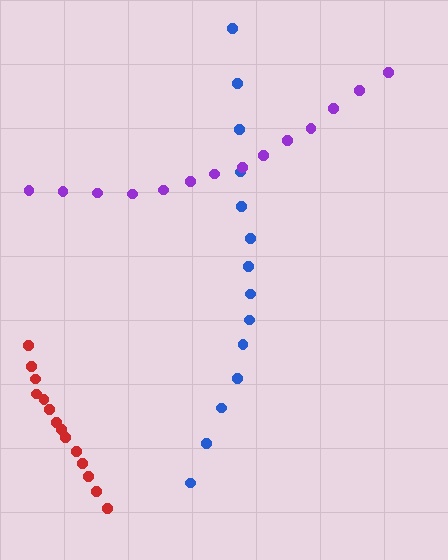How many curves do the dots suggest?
There are 3 distinct paths.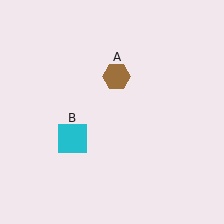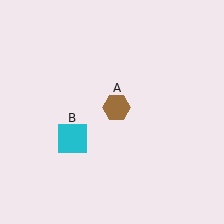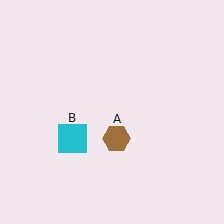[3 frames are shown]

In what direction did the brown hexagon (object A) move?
The brown hexagon (object A) moved down.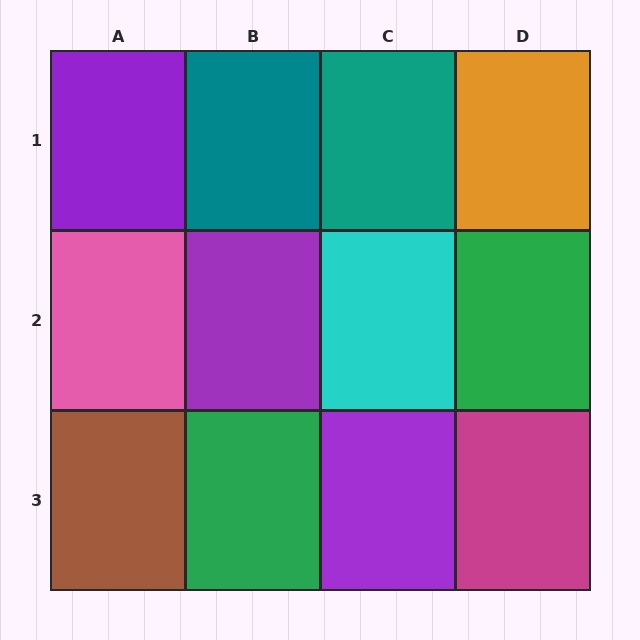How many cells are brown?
1 cell is brown.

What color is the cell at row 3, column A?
Brown.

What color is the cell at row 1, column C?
Teal.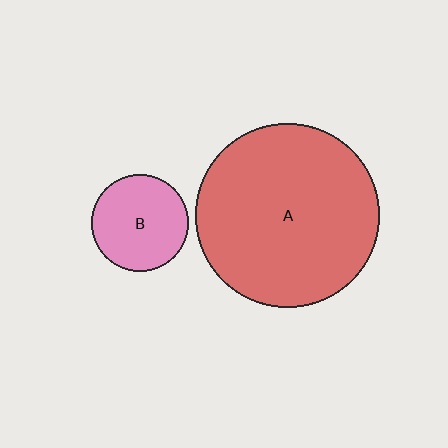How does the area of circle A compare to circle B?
Approximately 3.6 times.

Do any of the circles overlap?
No, none of the circles overlap.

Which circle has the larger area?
Circle A (red).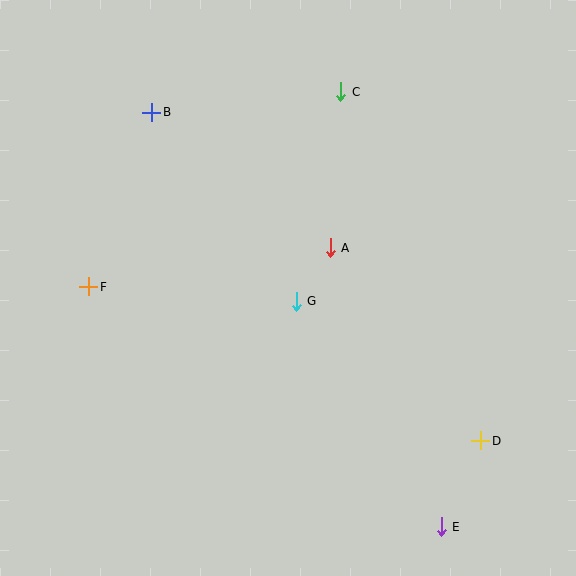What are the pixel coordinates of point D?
Point D is at (481, 441).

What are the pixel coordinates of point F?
Point F is at (89, 287).